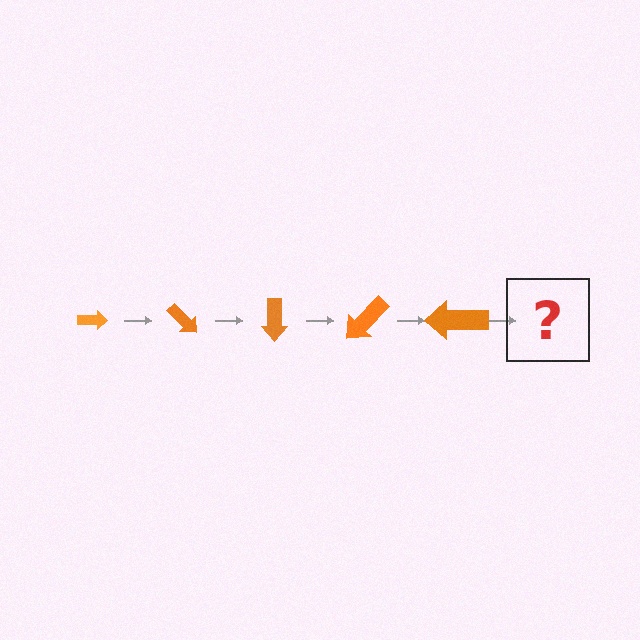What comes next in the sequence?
The next element should be an arrow, larger than the previous one and rotated 225 degrees from the start.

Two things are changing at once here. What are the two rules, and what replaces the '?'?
The two rules are that the arrow grows larger each step and it rotates 45 degrees each step. The '?' should be an arrow, larger than the previous one and rotated 225 degrees from the start.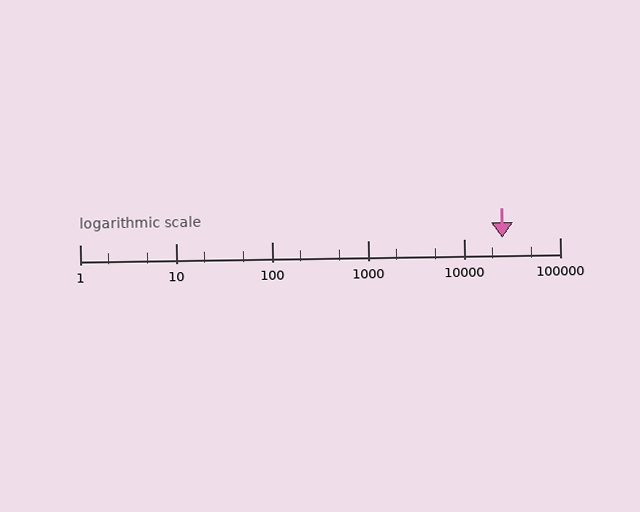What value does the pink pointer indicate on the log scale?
The pointer indicates approximately 25000.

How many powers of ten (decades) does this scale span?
The scale spans 5 decades, from 1 to 100000.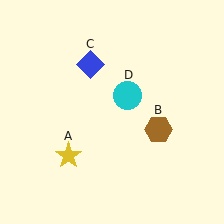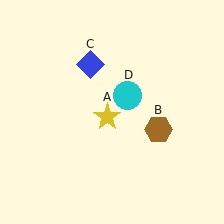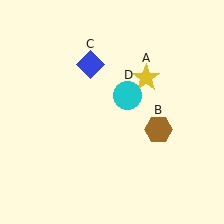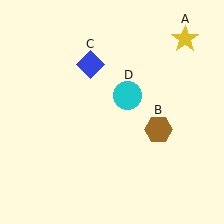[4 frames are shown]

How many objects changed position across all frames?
1 object changed position: yellow star (object A).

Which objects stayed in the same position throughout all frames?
Brown hexagon (object B) and blue diamond (object C) and cyan circle (object D) remained stationary.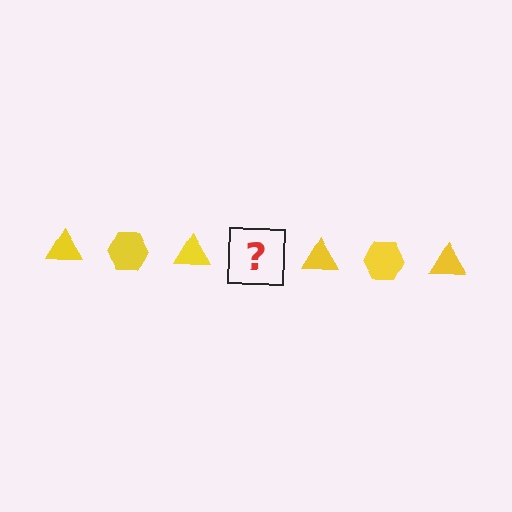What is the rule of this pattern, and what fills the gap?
The rule is that the pattern cycles through triangle, hexagon shapes in yellow. The gap should be filled with a yellow hexagon.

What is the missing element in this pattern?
The missing element is a yellow hexagon.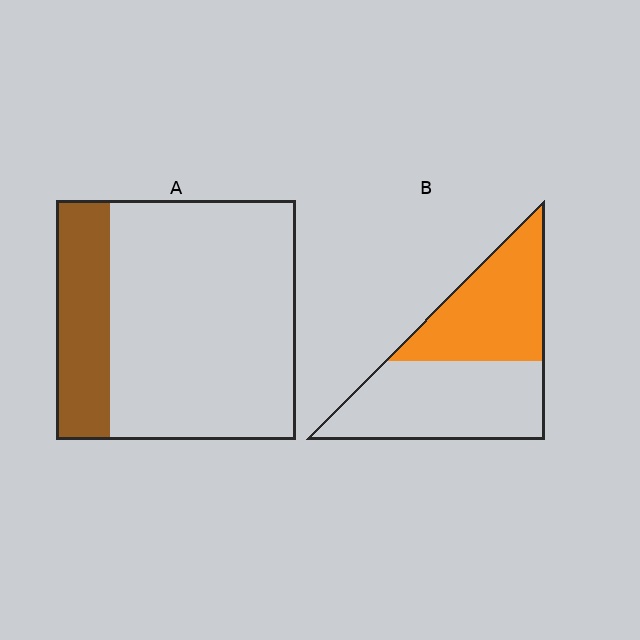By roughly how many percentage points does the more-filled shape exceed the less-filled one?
By roughly 25 percentage points (B over A).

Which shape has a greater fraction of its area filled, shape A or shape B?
Shape B.